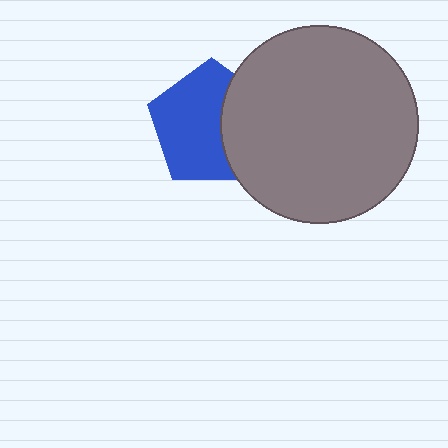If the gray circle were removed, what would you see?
You would see the complete blue pentagon.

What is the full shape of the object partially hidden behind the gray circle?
The partially hidden object is a blue pentagon.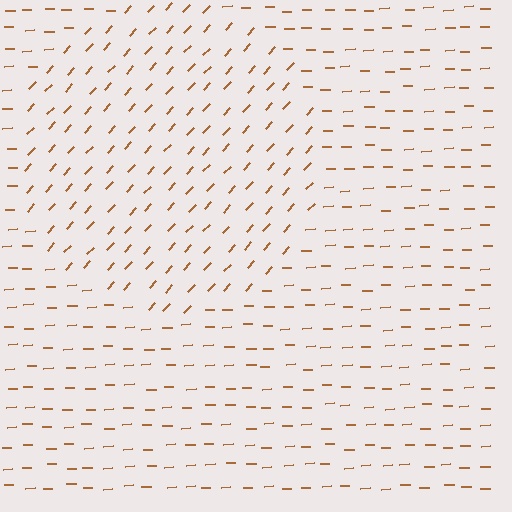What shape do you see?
I see a circle.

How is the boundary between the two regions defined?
The boundary is defined purely by a change in line orientation (approximately 45 degrees difference). All lines are the same color and thickness.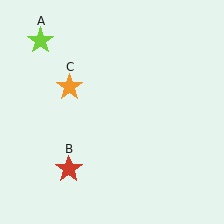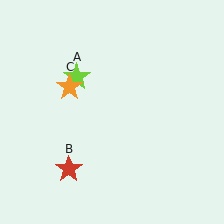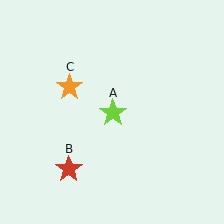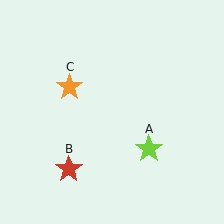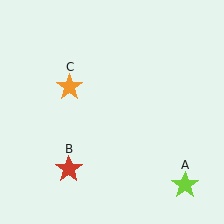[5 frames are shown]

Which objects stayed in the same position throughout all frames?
Red star (object B) and orange star (object C) remained stationary.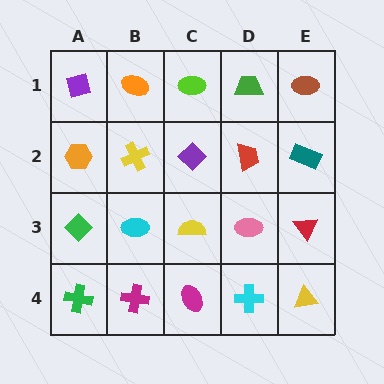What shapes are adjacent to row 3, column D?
A red trapezoid (row 2, column D), a cyan cross (row 4, column D), a yellow semicircle (row 3, column C), a red triangle (row 3, column E).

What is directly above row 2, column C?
A lime ellipse.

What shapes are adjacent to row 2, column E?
A brown ellipse (row 1, column E), a red triangle (row 3, column E), a red trapezoid (row 2, column D).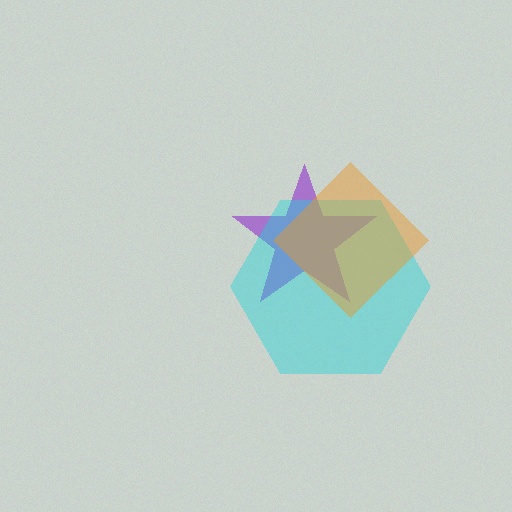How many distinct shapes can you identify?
There are 3 distinct shapes: a purple star, a cyan hexagon, an orange diamond.